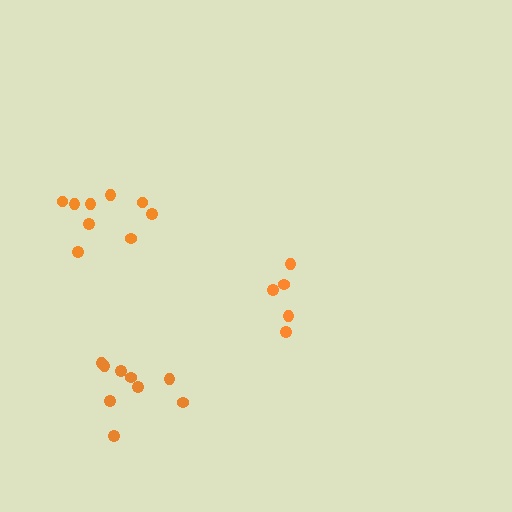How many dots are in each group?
Group 1: 5 dots, Group 2: 9 dots, Group 3: 9 dots (23 total).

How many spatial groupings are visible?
There are 3 spatial groupings.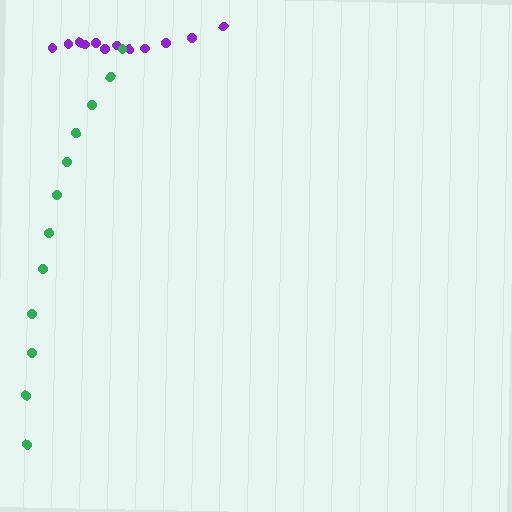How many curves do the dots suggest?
There are 2 distinct paths.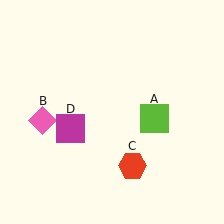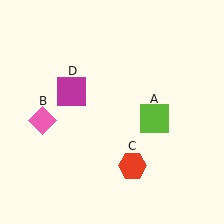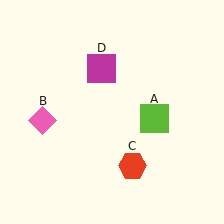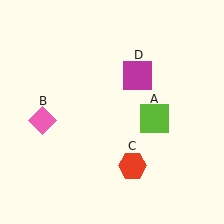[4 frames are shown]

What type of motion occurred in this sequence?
The magenta square (object D) rotated clockwise around the center of the scene.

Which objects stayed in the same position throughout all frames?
Lime square (object A) and pink diamond (object B) and red hexagon (object C) remained stationary.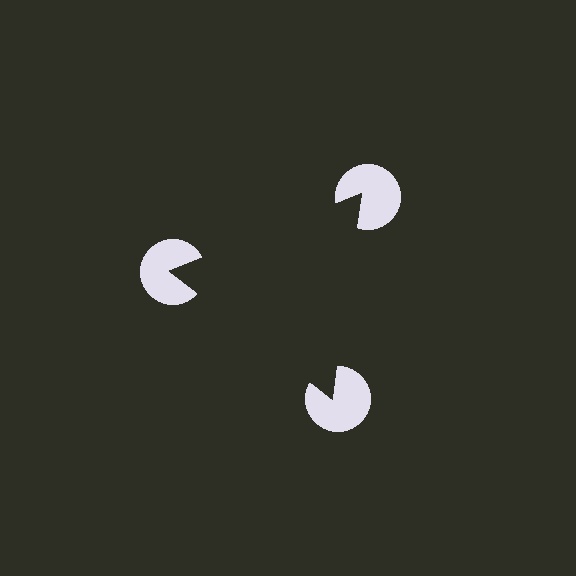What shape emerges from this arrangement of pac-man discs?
An illusory triangle — its edges are inferred from the aligned wedge cuts in the pac-man discs, not physically drawn.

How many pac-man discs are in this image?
There are 3 — one at each vertex of the illusory triangle.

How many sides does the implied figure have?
3 sides.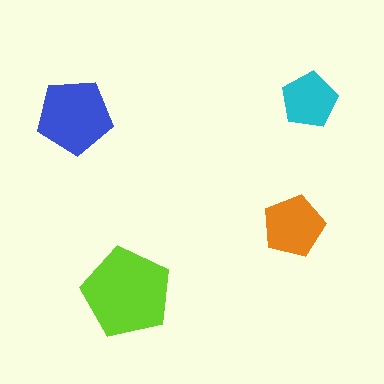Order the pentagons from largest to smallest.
the lime one, the blue one, the orange one, the cyan one.